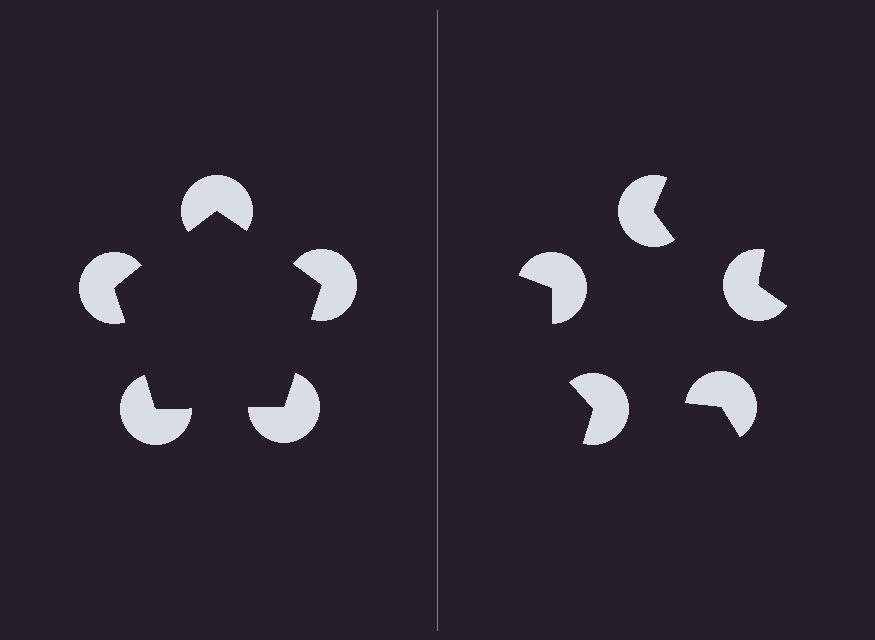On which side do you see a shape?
An illusory pentagon appears on the left side. On the right side the wedge cuts are rotated, so no coherent shape forms.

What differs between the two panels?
The pac-man discs are positioned identically on both sides; only the wedge orientations differ. On the left they align to a pentagon; on the right they are misaligned.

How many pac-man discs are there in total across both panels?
10 — 5 on each side.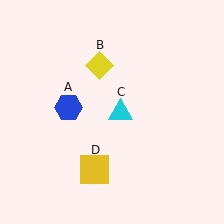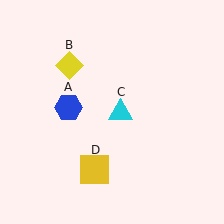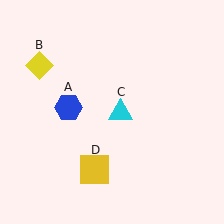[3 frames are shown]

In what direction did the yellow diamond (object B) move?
The yellow diamond (object B) moved left.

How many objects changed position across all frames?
1 object changed position: yellow diamond (object B).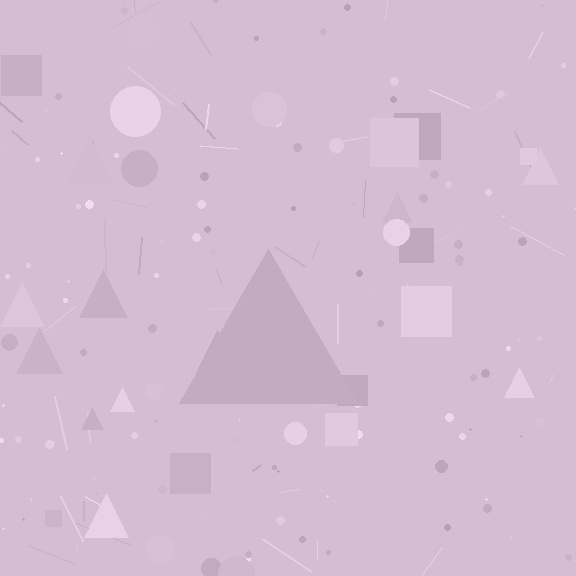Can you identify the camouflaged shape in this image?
The camouflaged shape is a triangle.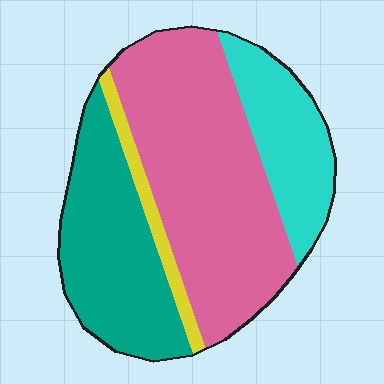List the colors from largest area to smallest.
From largest to smallest: pink, teal, cyan, yellow.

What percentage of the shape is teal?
Teal covers roughly 30% of the shape.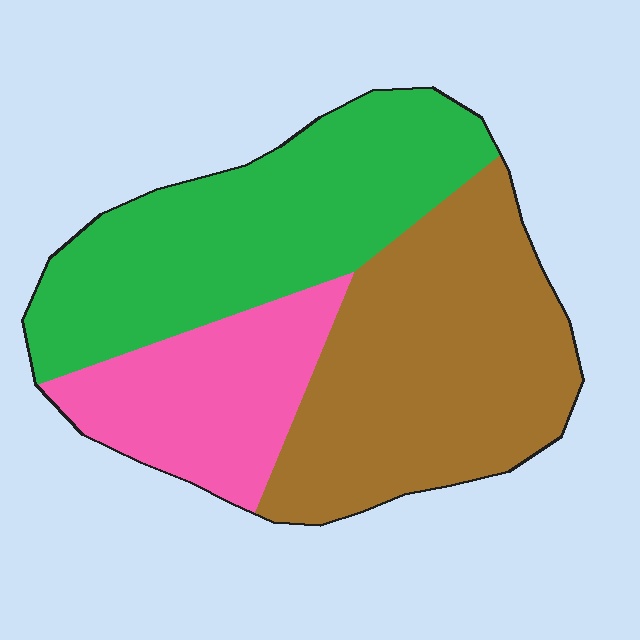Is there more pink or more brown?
Brown.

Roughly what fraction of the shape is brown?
Brown covers roughly 40% of the shape.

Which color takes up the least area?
Pink, at roughly 20%.